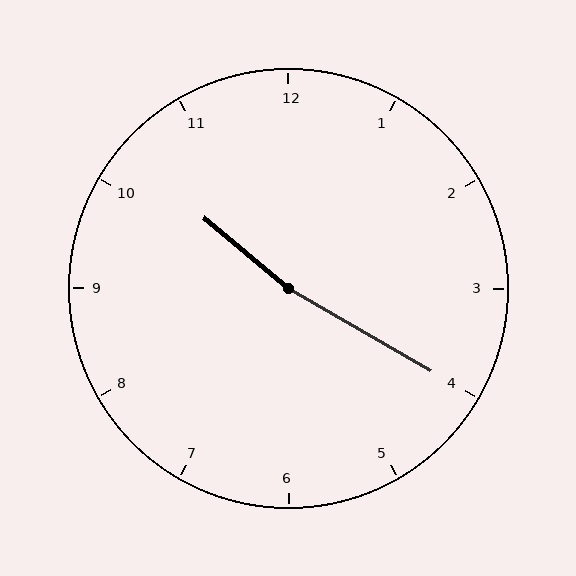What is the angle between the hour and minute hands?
Approximately 170 degrees.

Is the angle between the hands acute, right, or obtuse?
It is obtuse.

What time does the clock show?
10:20.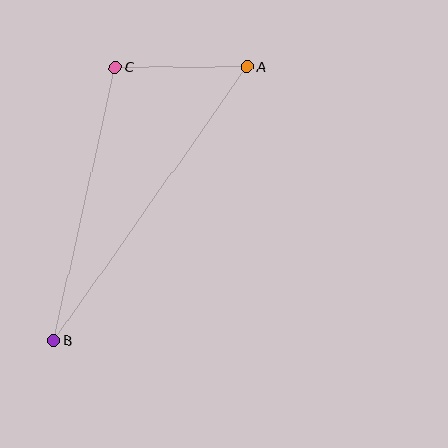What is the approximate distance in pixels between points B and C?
The distance between B and C is approximately 281 pixels.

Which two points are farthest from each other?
Points A and B are farthest from each other.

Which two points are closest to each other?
Points A and C are closest to each other.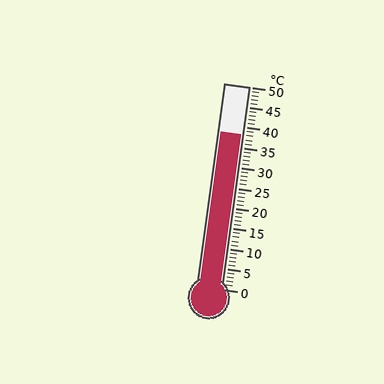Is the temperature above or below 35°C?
The temperature is above 35°C.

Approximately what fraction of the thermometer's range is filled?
The thermometer is filled to approximately 75% of its range.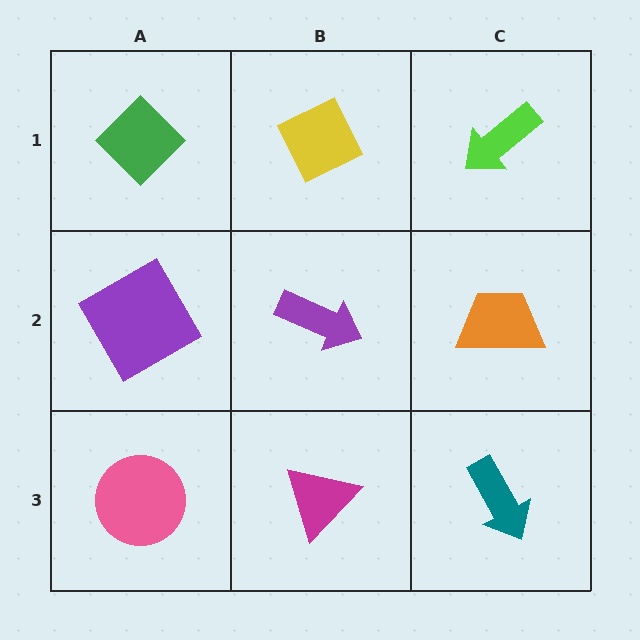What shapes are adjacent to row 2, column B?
A yellow diamond (row 1, column B), a magenta triangle (row 3, column B), a purple diamond (row 2, column A), an orange trapezoid (row 2, column C).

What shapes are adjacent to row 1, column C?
An orange trapezoid (row 2, column C), a yellow diamond (row 1, column B).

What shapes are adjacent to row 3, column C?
An orange trapezoid (row 2, column C), a magenta triangle (row 3, column B).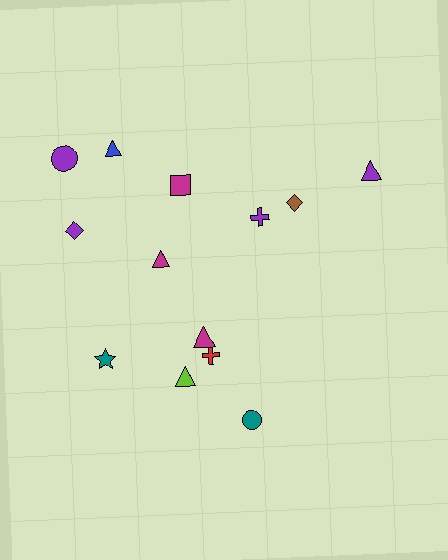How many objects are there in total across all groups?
There are 13 objects.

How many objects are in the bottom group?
There are 5 objects.